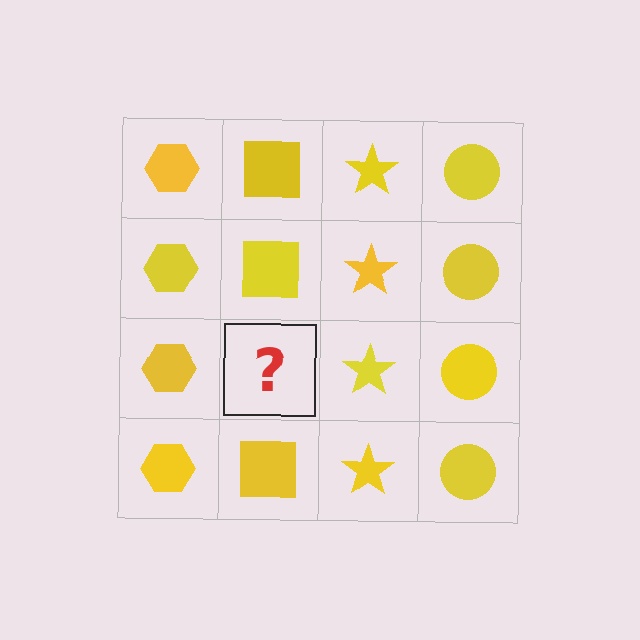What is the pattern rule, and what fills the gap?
The rule is that each column has a consistent shape. The gap should be filled with a yellow square.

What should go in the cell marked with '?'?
The missing cell should contain a yellow square.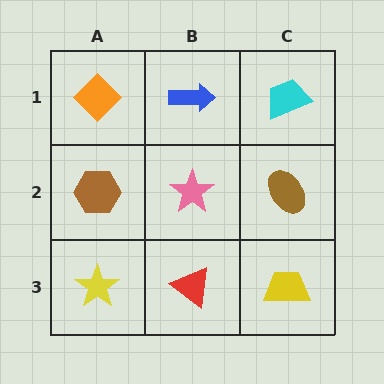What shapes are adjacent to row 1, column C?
A brown ellipse (row 2, column C), a blue arrow (row 1, column B).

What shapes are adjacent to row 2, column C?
A cyan trapezoid (row 1, column C), a yellow trapezoid (row 3, column C), a pink star (row 2, column B).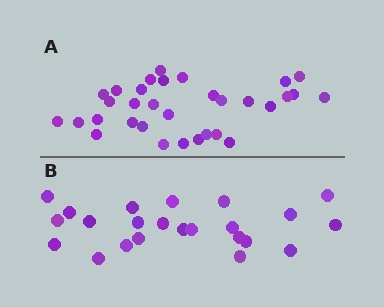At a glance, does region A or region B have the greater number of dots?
Region A (the top region) has more dots.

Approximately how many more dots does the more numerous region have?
Region A has roughly 8 or so more dots than region B.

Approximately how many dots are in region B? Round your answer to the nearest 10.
About 20 dots. (The exact count is 23, which rounds to 20.)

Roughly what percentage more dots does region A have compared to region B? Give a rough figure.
About 40% more.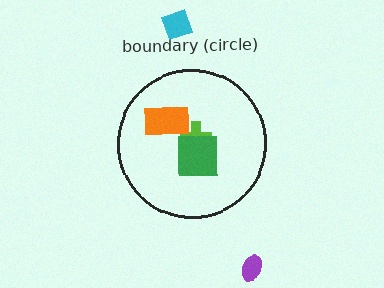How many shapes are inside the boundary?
3 inside, 2 outside.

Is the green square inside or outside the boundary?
Inside.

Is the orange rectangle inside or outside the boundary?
Inside.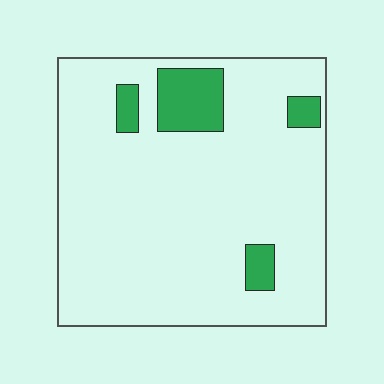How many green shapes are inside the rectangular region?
4.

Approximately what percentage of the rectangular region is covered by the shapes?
Approximately 10%.